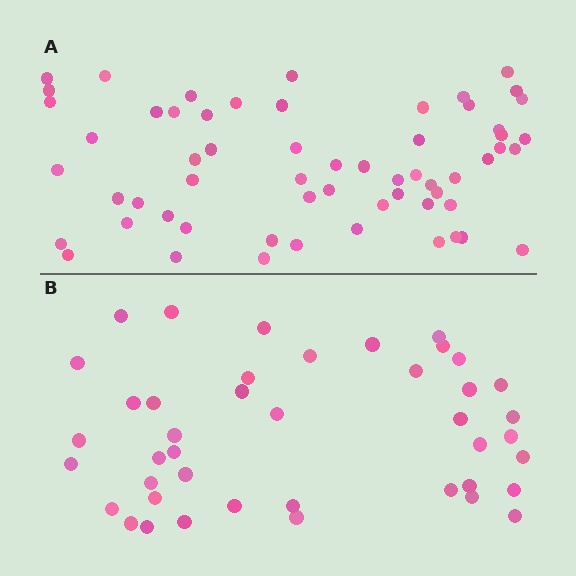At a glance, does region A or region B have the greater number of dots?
Region A (the top region) has more dots.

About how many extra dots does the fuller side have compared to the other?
Region A has approximately 20 more dots than region B.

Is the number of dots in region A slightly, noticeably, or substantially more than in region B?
Region A has noticeably more, but not dramatically so. The ratio is roughly 1.4 to 1.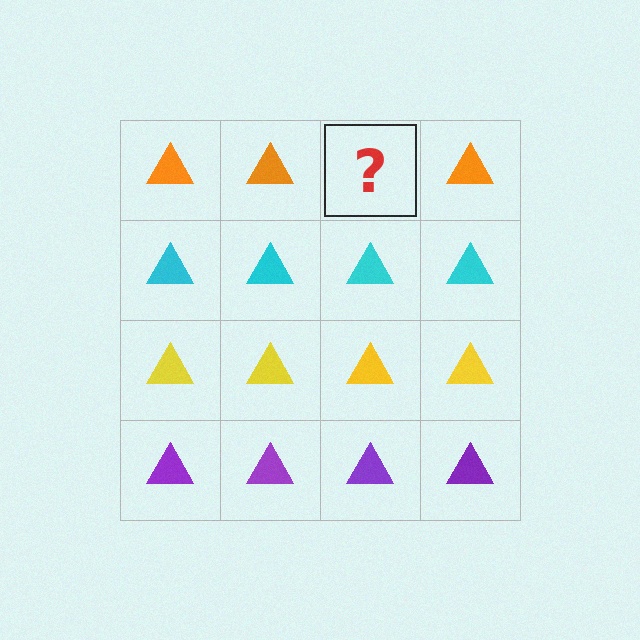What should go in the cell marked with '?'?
The missing cell should contain an orange triangle.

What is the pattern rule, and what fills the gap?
The rule is that each row has a consistent color. The gap should be filled with an orange triangle.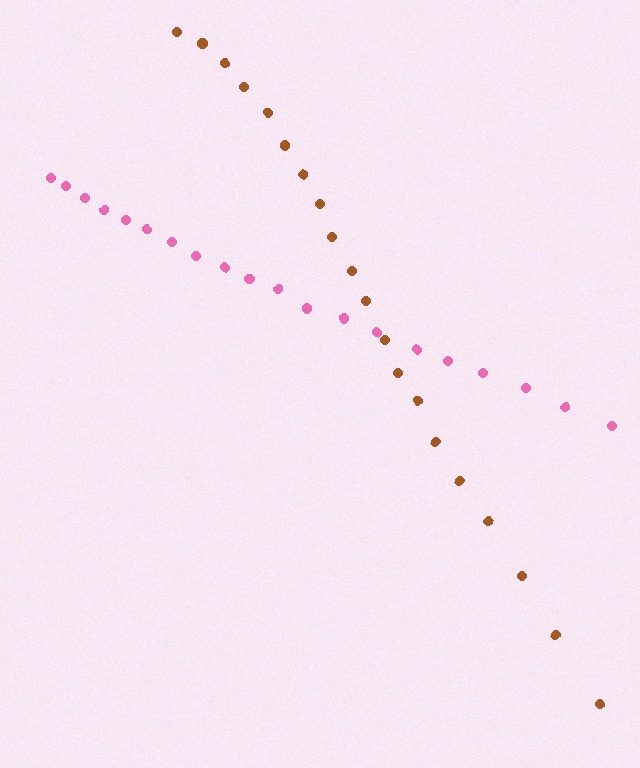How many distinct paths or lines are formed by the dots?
There are 2 distinct paths.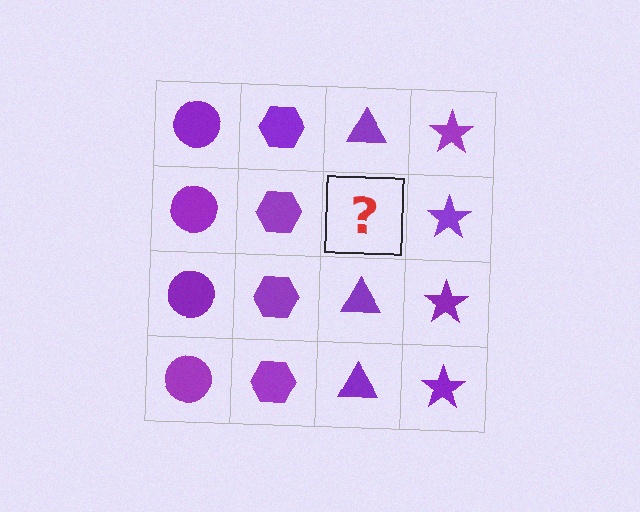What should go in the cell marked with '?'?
The missing cell should contain a purple triangle.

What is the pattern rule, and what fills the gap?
The rule is that each column has a consistent shape. The gap should be filled with a purple triangle.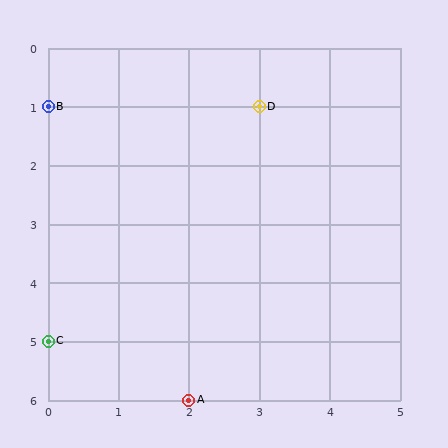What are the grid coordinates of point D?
Point D is at grid coordinates (3, 1).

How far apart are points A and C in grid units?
Points A and C are 2 columns and 1 row apart (about 2.2 grid units diagonally).